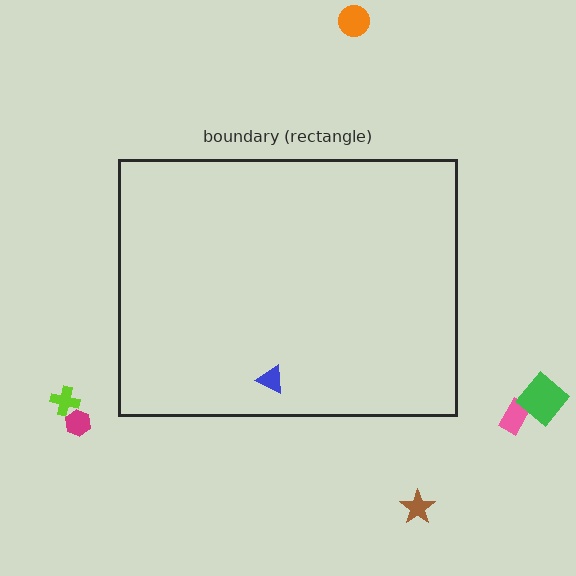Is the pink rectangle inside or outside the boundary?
Outside.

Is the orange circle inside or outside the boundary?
Outside.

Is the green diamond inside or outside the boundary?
Outside.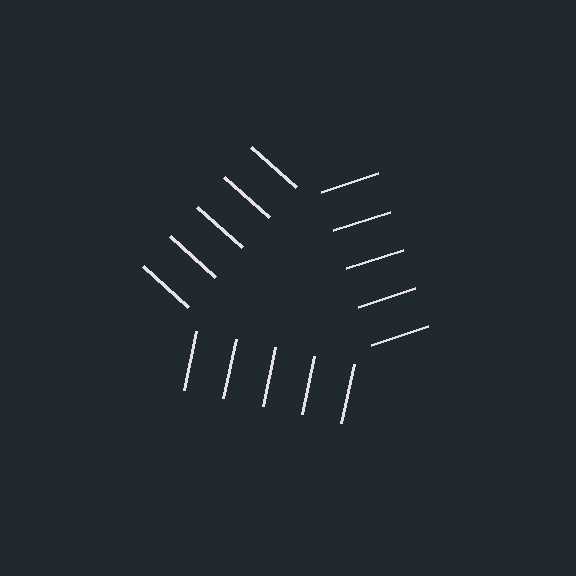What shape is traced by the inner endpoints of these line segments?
An illusory triangle — the line segments terminate on its edges but no continuous stroke is drawn.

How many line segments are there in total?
15 — 5 along each of the 3 edges.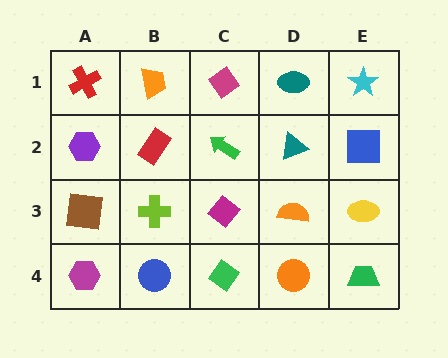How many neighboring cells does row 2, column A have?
3.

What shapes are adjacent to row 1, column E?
A blue square (row 2, column E), a teal ellipse (row 1, column D).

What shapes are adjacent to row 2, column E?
A cyan star (row 1, column E), a yellow ellipse (row 3, column E), a teal triangle (row 2, column D).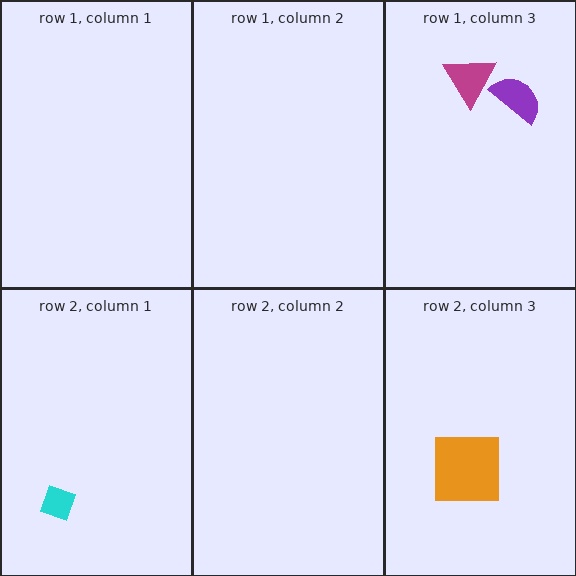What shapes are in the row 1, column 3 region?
The magenta triangle, the purple semicircle.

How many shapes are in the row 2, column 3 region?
1.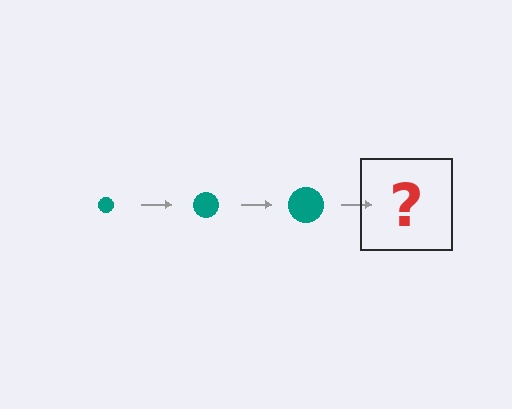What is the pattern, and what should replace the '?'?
The pattern is that the circle gets progressively larger each step. The '?' should be a teal circle, larger than the previous one.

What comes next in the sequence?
The next element should be a teal circle, larger than the previous one.